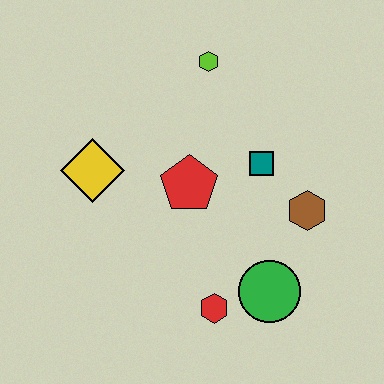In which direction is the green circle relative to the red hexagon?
The green circle is to the right of the red hexagon.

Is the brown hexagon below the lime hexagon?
Yes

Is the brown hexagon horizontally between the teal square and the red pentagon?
No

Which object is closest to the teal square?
The brown hexagon is closest to the teal square.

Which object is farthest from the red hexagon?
The lime hexagon is farthest from the red hexagon.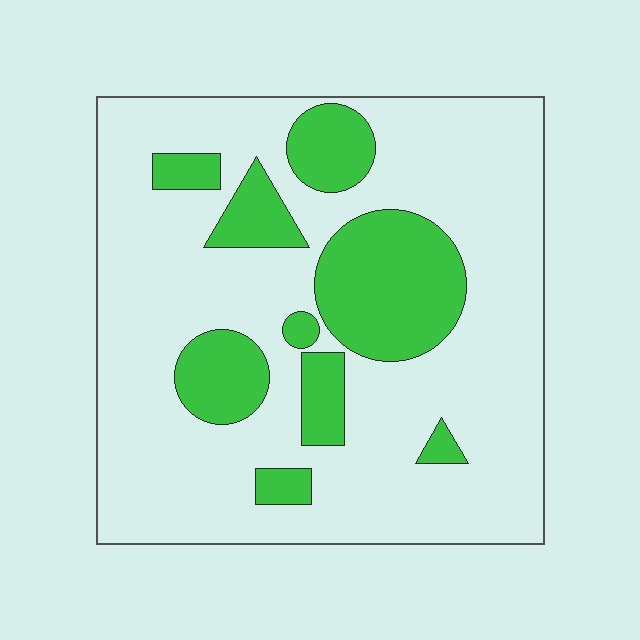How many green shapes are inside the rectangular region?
9.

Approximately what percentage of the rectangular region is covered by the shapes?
Approximately 25%.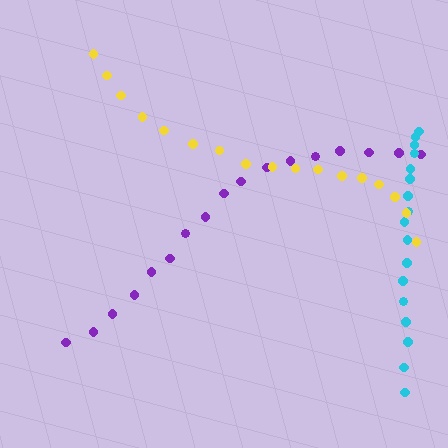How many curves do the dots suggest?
There are 3 distinct paths.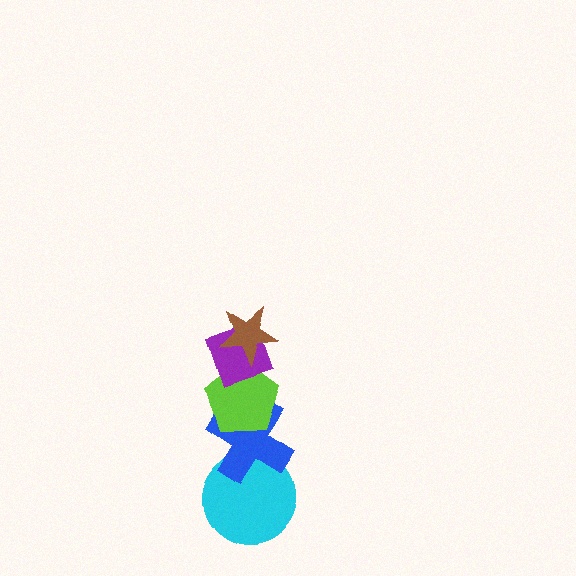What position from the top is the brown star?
The brown star is 1st from the top.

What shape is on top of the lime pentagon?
The purple diamond is on top of the lime pentagon.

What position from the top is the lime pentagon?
The lime pentagon is 3rd from the top.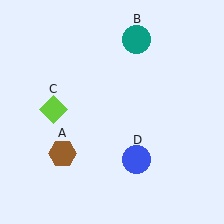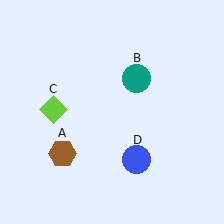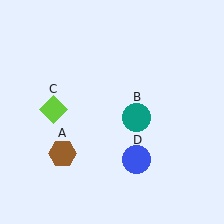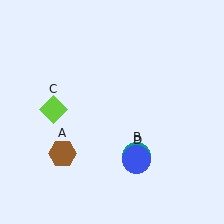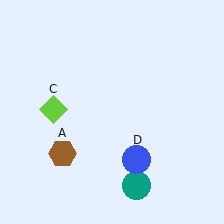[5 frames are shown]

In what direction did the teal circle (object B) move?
The teal circle (object B) moved down.